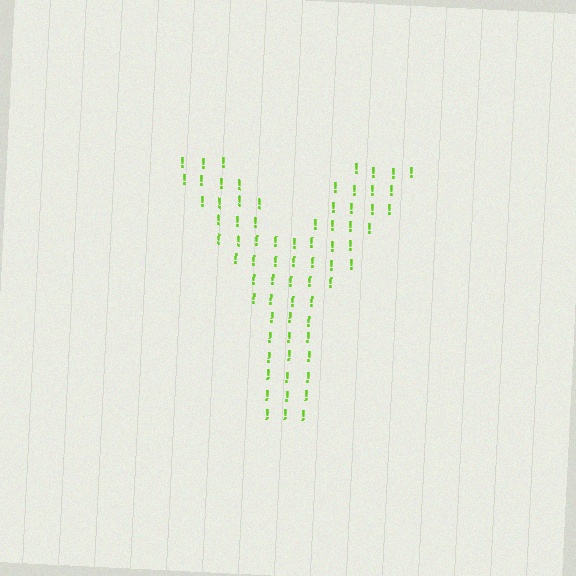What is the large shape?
The large shape is the letter Y.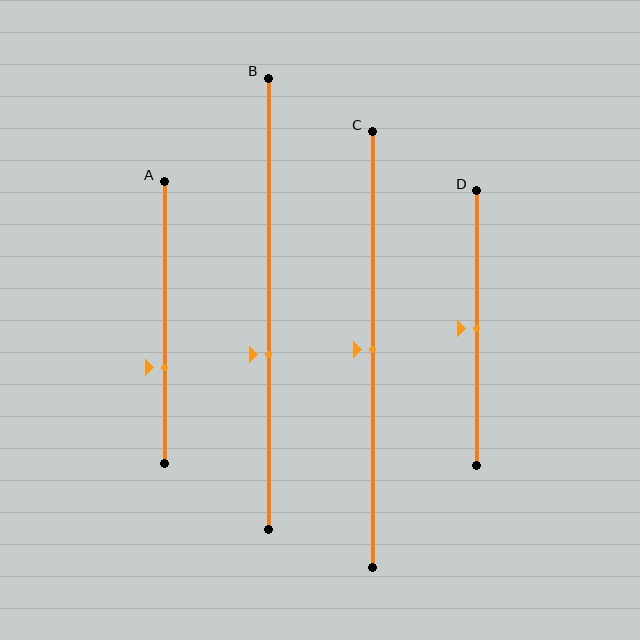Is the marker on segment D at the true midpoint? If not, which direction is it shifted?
Yes, the marker on segment D is at the true midpoint.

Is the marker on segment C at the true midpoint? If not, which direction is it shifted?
Yes, the marker on segment C is at the true midpoint.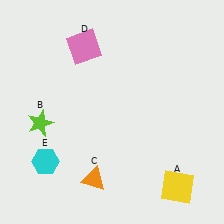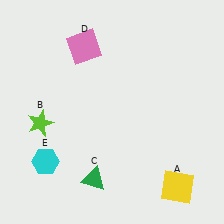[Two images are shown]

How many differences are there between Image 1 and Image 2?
There is 1 difference between the two images.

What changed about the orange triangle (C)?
In Image 1, C is orange. In Image 2, it changed to green.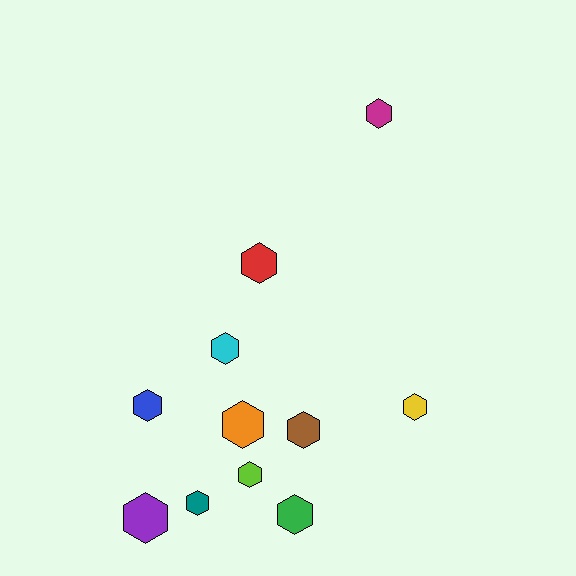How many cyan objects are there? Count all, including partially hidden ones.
There is 1 cyan object.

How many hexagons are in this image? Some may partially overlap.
There are 11 hexagons.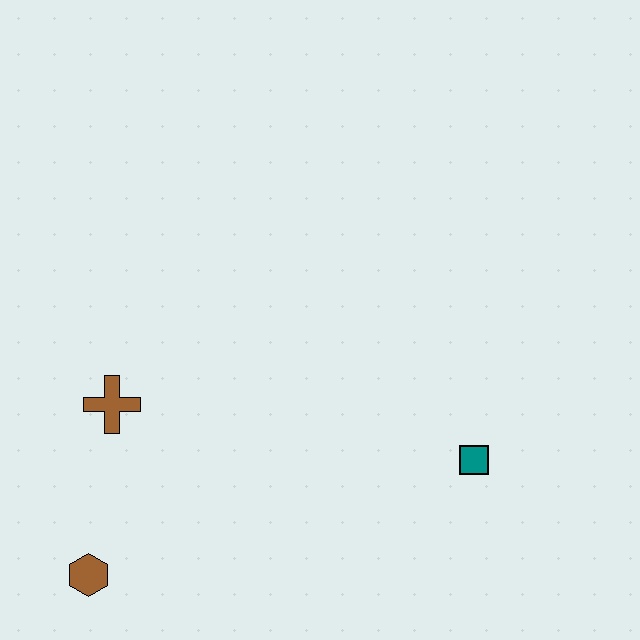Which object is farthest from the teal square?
The brown hexagon is farthest from the teal square.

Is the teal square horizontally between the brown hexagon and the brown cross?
No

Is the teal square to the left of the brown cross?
No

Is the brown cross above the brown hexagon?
Yes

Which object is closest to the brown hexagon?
The brown cross is closest to the brown hexagon.